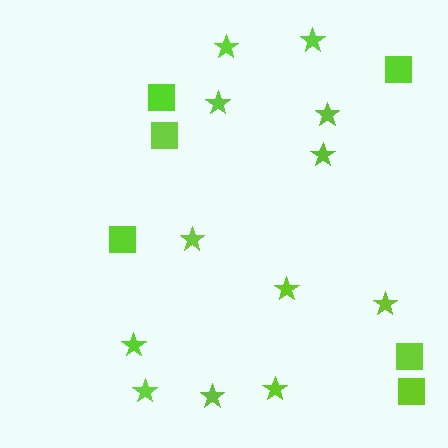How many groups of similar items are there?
There are 2 groups: one group of squares (6) and one group of stars (12).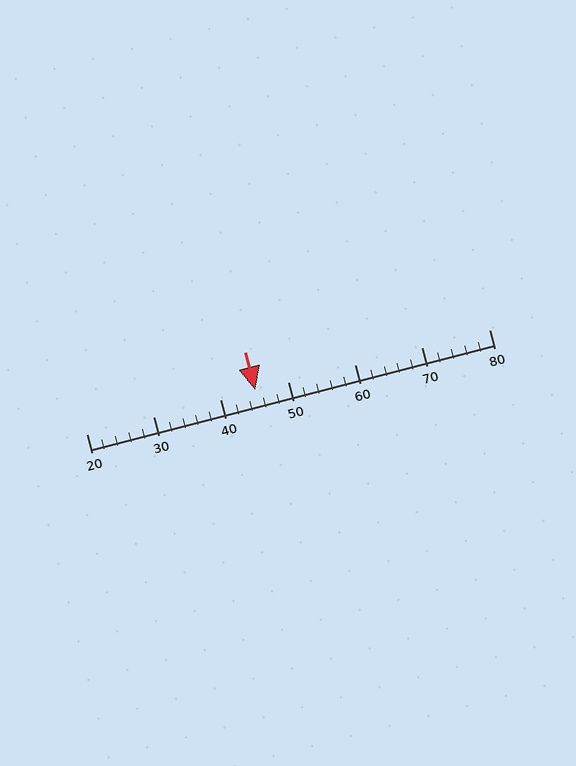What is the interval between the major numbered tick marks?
The major tick marks are spaced 10 units apart.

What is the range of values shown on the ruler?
The ruler shows values from 20 to 80.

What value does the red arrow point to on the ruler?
The red arrow points to approximately 45.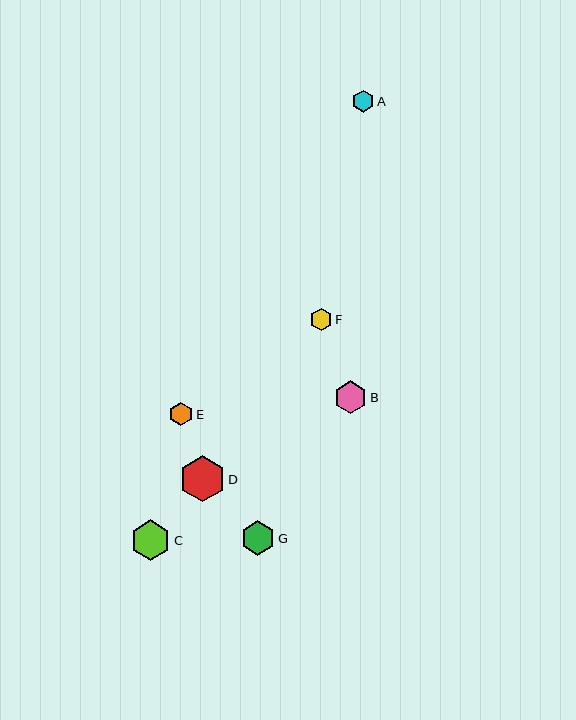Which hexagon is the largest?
Hexagon D is the largest with a size of approximately 46 pixels.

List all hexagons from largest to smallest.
From largest to smallest: D, C, G, B, E, F, A.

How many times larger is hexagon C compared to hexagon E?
Hexagon C is approximately 1.7 times the size of hexagon E.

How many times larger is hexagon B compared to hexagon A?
Hexagon B is approximately 1.5 times the size of hexagon A.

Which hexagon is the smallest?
Hexagon A is the smallest with a size of approximately 22 pixels.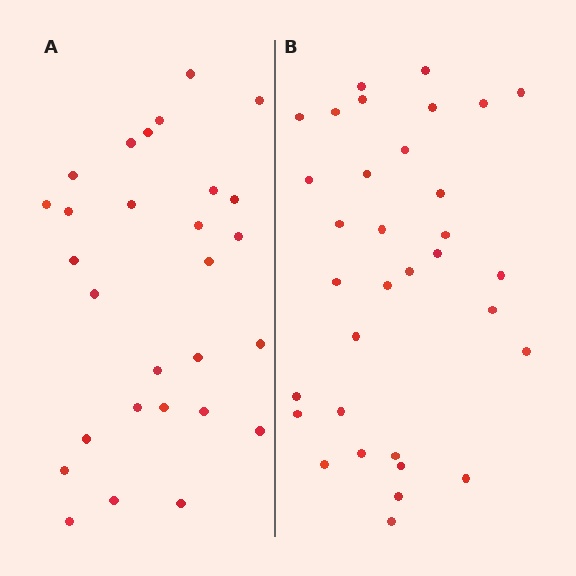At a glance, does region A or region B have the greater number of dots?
Region B (the right region) has more dots.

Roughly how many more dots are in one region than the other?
Region B has about 5 more dots than region A.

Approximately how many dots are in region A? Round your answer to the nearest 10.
About 30 dots. (The exact count is 28, which rounds to 30.)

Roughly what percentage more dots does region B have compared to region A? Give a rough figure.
About 20% more.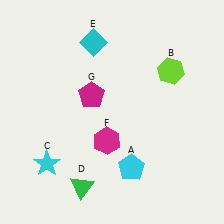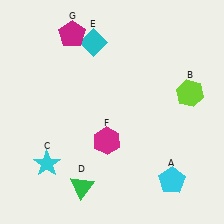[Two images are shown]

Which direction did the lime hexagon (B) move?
The lime hexagon (B) moved down.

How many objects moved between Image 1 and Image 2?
3 objects moved between the two images.